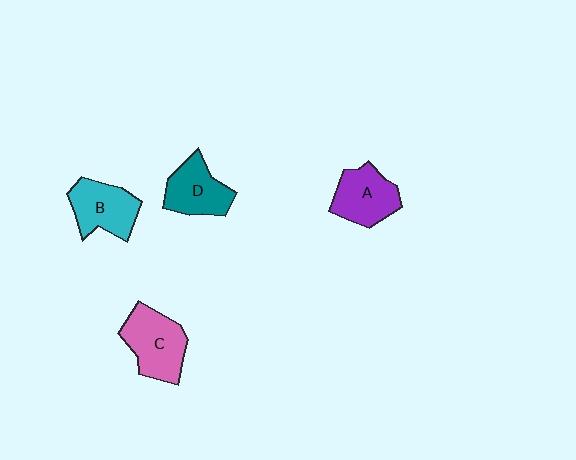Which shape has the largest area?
Shape C (pink).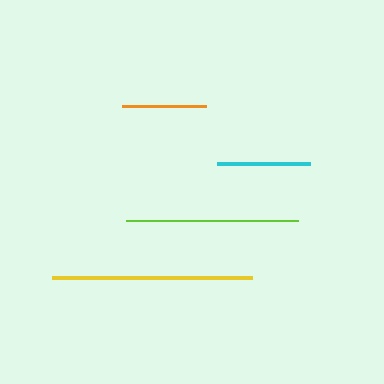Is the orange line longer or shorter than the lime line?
The lime line is longer than the orange line.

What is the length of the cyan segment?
The cyan segment is approximately 93 pixels long.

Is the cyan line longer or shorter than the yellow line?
The yellow line is longer than the cyan line.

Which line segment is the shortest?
The orange line is the shortest at approximately 84 pixels.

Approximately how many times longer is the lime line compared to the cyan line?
The lime line is approximately 1.8 times the length of the cyan line.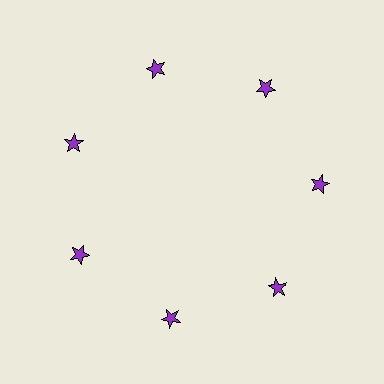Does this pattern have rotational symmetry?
Yes, this pattern has 7-fold rotational symmetry. It looks the same after rotating 51 degrees around the center.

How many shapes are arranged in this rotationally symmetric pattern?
There are 7 shapes, arranged in 7 groups of 1.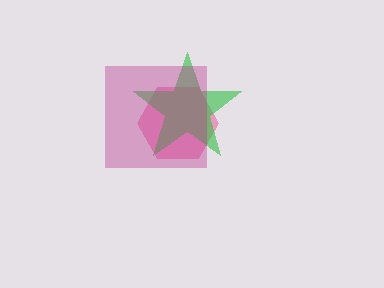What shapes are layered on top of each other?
The layered shapes are: a pink hexagon, a green star, a magenta square.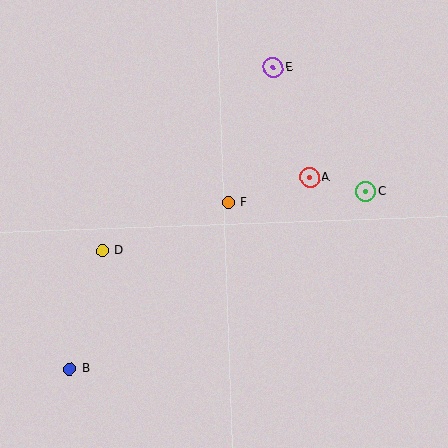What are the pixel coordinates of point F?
Point F is at (228, 202).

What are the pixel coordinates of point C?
Point C is at (366, 192).